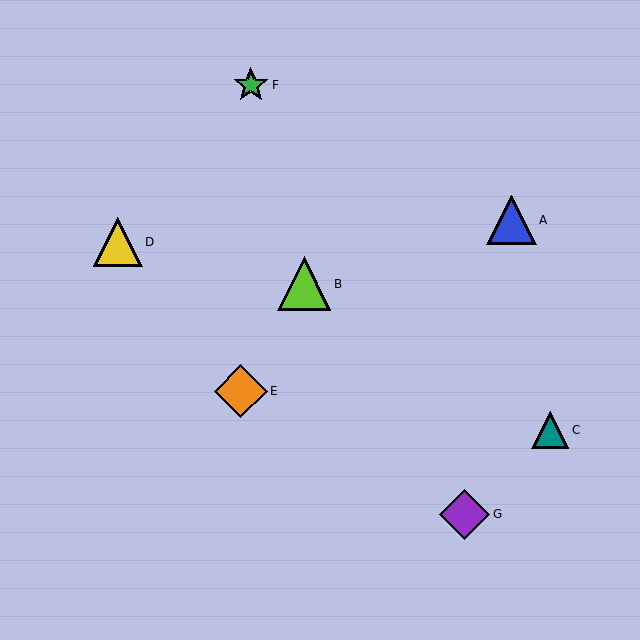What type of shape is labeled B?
Shape B is a lime triangle.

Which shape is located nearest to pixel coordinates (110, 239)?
The yellow triangle (labeled D) at (118, 242) is nearest to that location.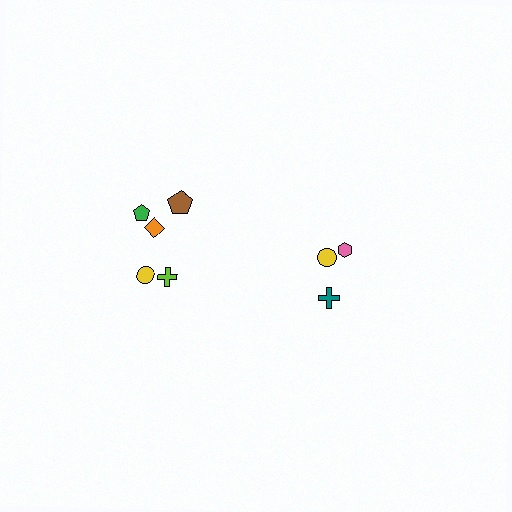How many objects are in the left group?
There are 5 objects.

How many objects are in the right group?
There are 3 objects.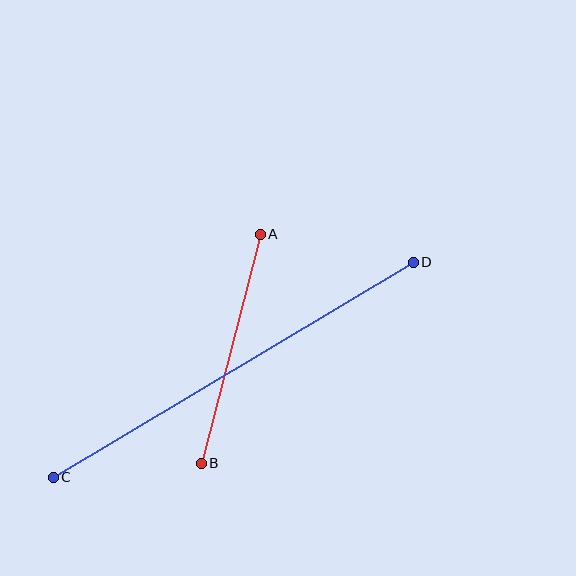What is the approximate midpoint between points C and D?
The midpoint is at approximately (233, 370) pixels.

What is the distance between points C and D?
The distance is approximately 419 pixels.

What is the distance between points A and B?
The distance is approximately 237 pixels.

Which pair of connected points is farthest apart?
Points C and D are farthest apart.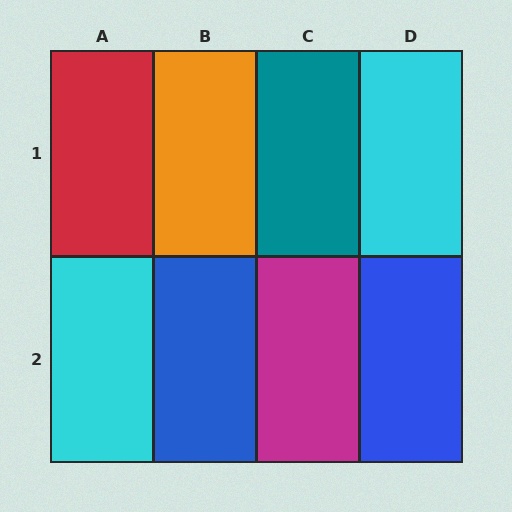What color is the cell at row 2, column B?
Blue.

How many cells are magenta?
1 cell is magenta.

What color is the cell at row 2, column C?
Magenta.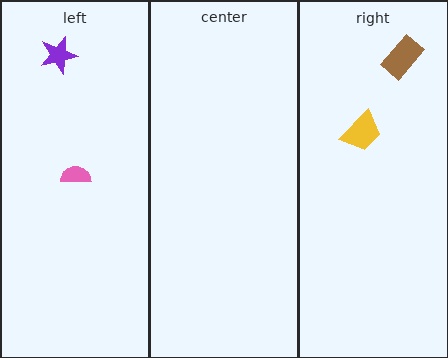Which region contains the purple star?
The left region.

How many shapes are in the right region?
2.